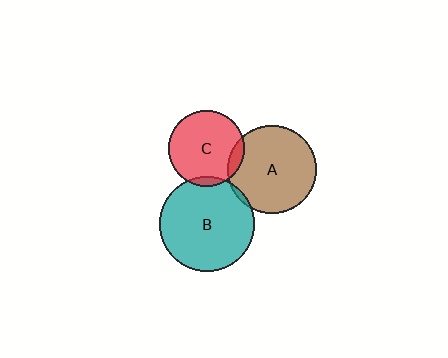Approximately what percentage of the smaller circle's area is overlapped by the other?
Approximately 5%.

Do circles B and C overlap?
Yes.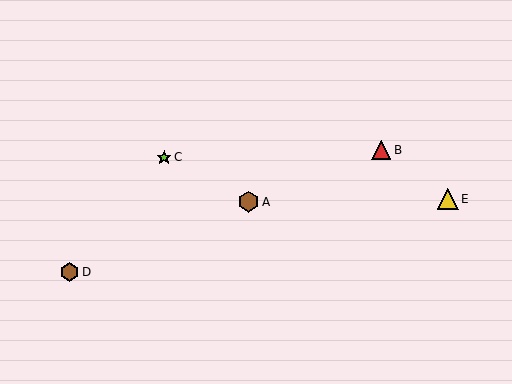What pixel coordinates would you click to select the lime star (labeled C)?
Click at (164, 157) to select the lime star C.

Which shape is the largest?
The yellow triangle (labeled E) is the largest.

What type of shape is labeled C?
Shape C is a lime star.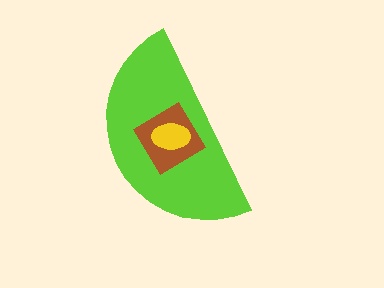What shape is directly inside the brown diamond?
The yellow ellipse.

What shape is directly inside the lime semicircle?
The brown diamond.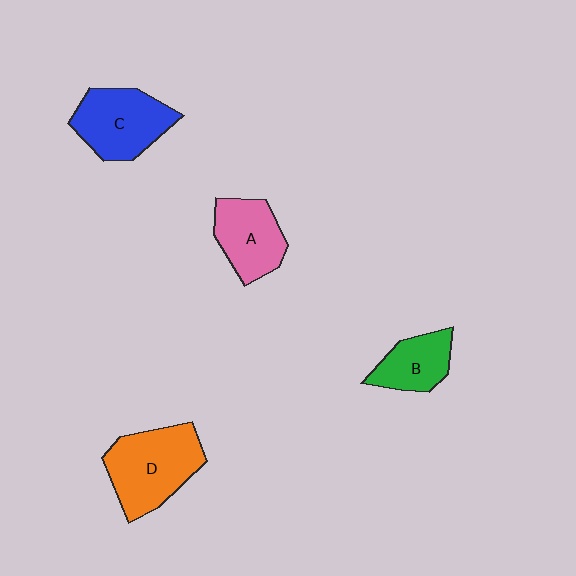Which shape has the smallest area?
Shape B (green).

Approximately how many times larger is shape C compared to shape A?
Approximately 1.2 times.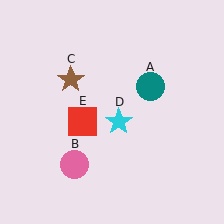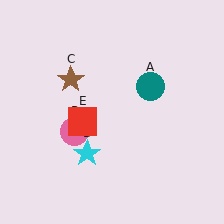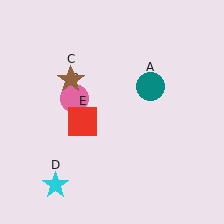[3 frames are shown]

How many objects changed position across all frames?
2 objects changed position: pink circle (object B), cyan star (object D).